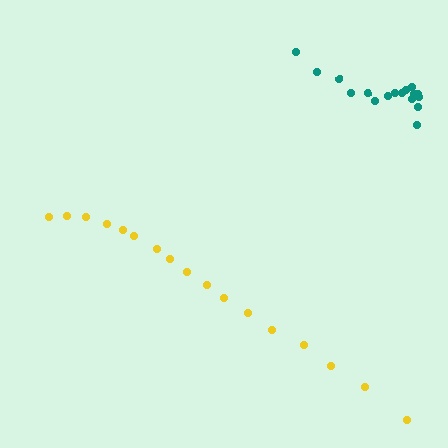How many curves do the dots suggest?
There are 2 distinct paths.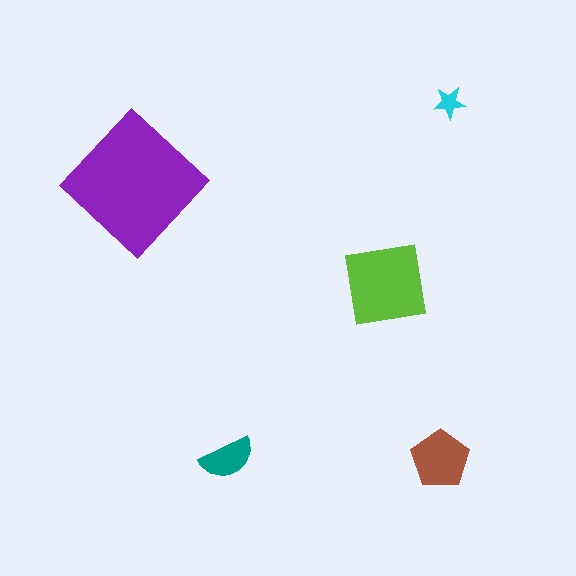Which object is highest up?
The cyan star is topmost.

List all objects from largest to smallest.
The purple diamond, the lime square, the brown pentagon, the teal semicircle, the cyan star.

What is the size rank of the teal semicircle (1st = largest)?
4th.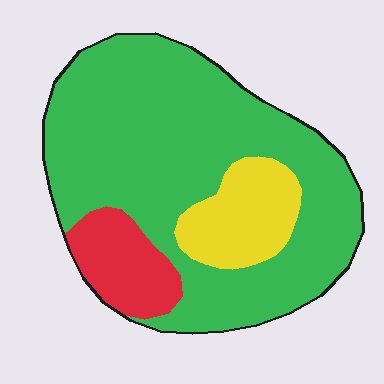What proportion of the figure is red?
Red covers about 10% of the figure.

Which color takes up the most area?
Green, at roughly 75%.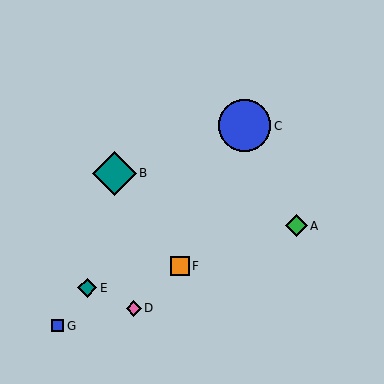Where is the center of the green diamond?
The center of the green diamond is at (296, 226).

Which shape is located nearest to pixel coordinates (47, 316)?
The blue square (labeled G) at (57, 326) is nearest to that location.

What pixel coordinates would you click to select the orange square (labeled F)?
Click at (180, 266) to select the orange square F.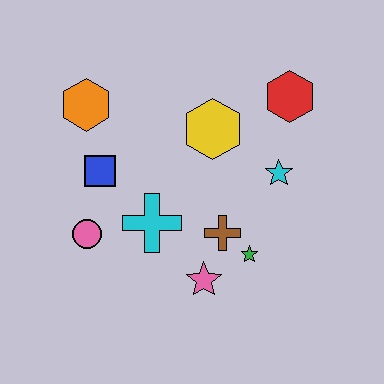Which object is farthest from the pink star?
The orange hexagon is farthest from the pink star.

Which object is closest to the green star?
The brown cross is closest to the green star.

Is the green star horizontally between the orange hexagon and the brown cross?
No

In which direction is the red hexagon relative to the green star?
The red hexagon is above the green star.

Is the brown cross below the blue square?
Yes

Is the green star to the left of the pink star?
No